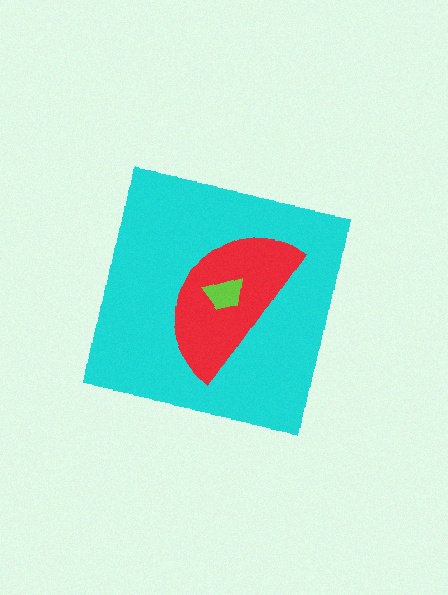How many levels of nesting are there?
3.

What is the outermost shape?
The cyan square.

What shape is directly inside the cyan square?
The red semicircle.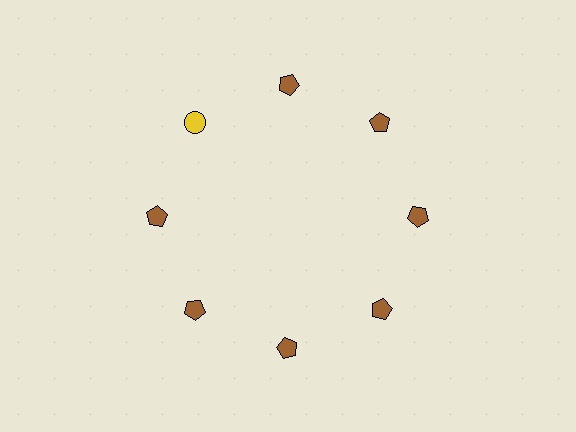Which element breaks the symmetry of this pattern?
The yellow circle at roughly the 10 o'clock position breaks the symmetry. All other shapes are brown pentagons.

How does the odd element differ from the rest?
It differs in both color (yellow instead of brown) and shape (circle instead of pentagon).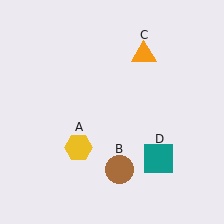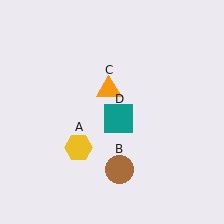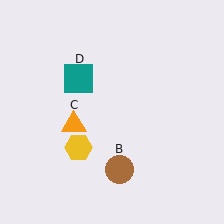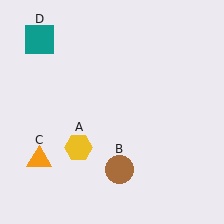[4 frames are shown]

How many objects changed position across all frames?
2 objects changed position: orange triangle (object C), teal square (object D).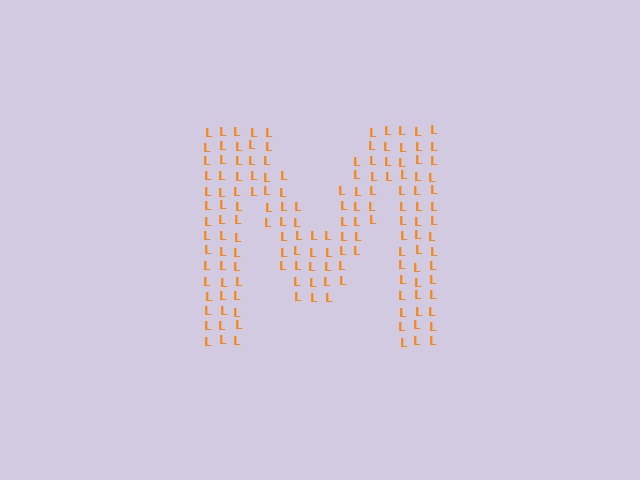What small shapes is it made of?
It is made of small letter L's.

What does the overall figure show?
The overall figure shows the letter M.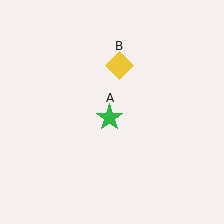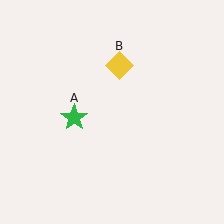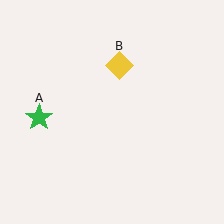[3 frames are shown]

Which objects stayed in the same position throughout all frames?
Yellow diamond (object B) remained stationary.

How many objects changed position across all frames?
1 object changed position: green star (object A).